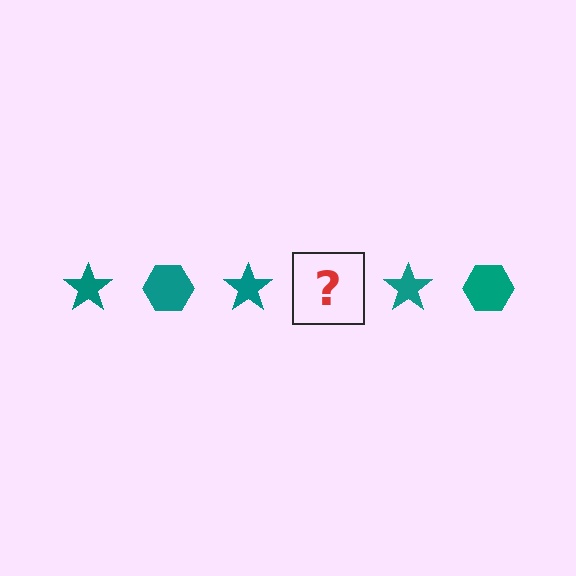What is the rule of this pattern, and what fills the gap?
The rule is that the pattern cycles through star, hexagon shapes in teal. The gap should be filled with a teal hexagon.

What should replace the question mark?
The question mark should be replaced with a teal hexagon.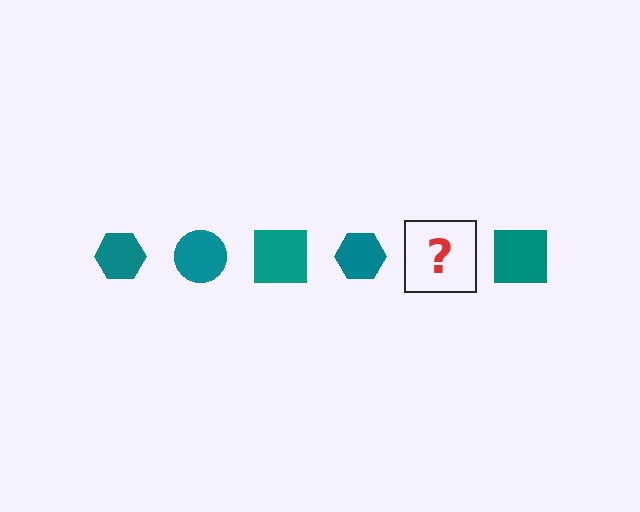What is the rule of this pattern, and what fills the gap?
The rule is that the pattern cycles through hexagon, circle, square shapes in teal. The gap should be filled with a teal circle.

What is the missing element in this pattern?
The missing element is a teal circle.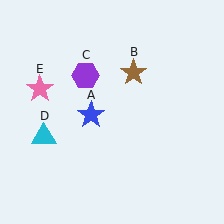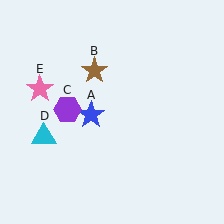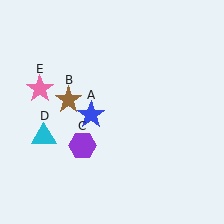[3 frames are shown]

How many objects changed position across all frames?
2 objects changed position: brown star (object B), purple hexagon (object C).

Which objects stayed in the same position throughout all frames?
Blue star (object A) and cyan triangle (object D) and pink star (object E) remained stationary.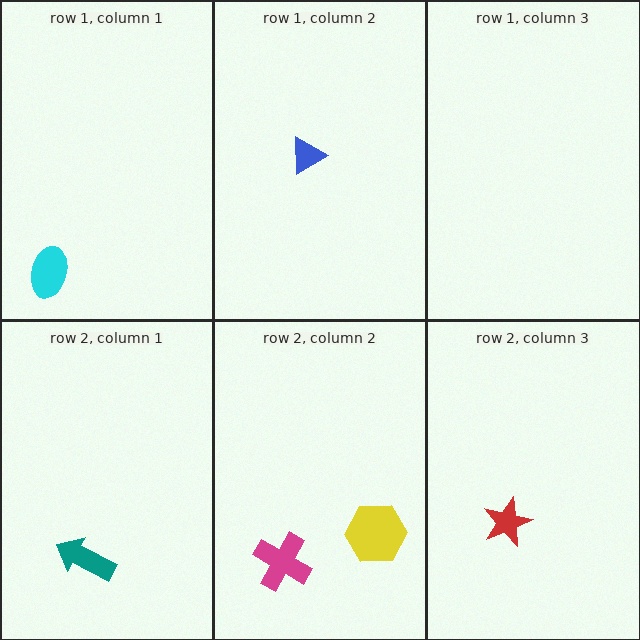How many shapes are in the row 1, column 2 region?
1.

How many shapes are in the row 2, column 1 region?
1.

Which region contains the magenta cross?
The row 2, column 2 region.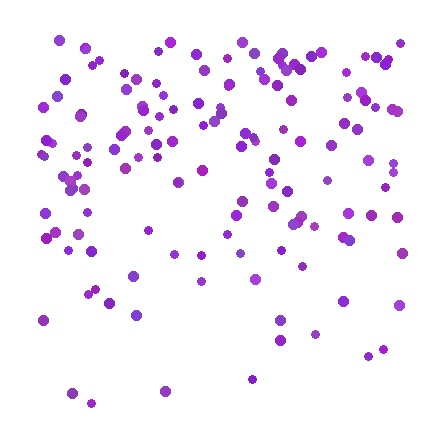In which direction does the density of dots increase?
From bottom to top, with the top side densest.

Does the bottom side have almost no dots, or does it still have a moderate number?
Still a moderate number, just noticeably fewer than the top.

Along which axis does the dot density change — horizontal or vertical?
Vertical.